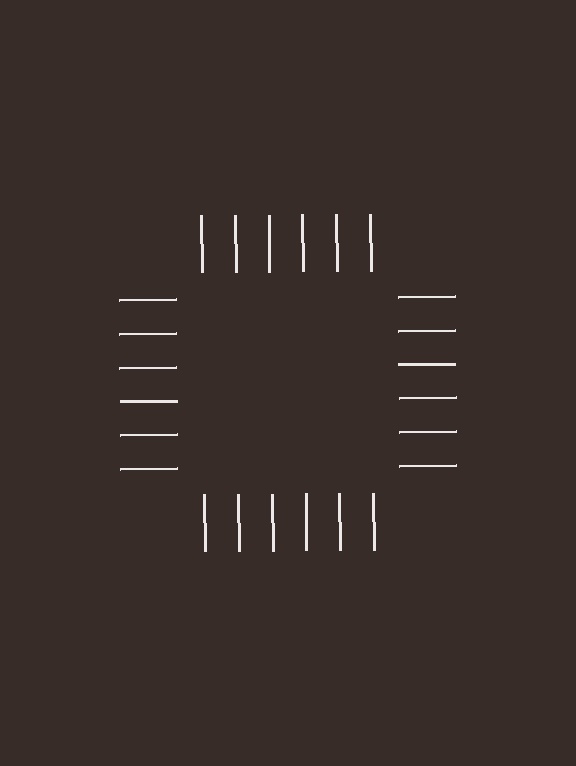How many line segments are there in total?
24 — 6 along each of the 4 edges.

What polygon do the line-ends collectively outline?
An illusory square — the line segments terminate on its edges but no continuous stroke is drawn.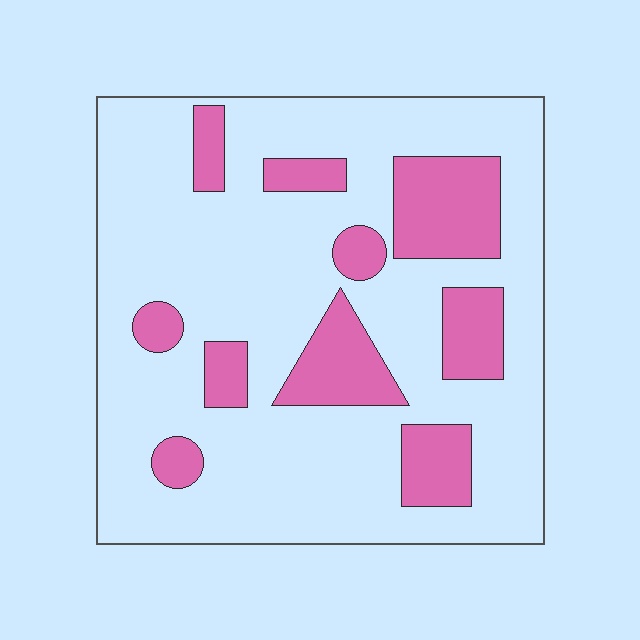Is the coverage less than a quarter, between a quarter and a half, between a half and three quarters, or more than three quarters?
Less than a quarter.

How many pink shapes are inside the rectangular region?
10.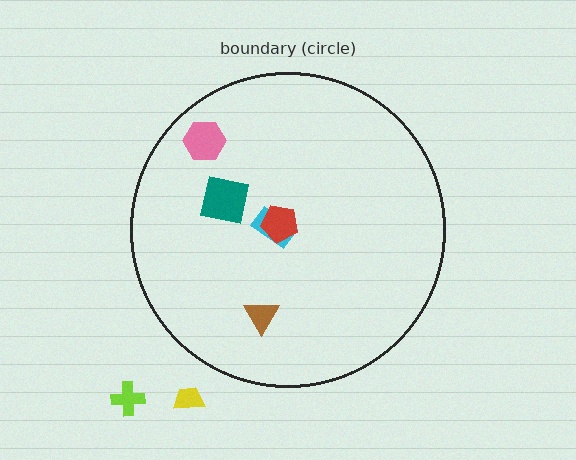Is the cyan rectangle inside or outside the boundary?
Inside.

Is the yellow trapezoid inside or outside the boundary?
Outside.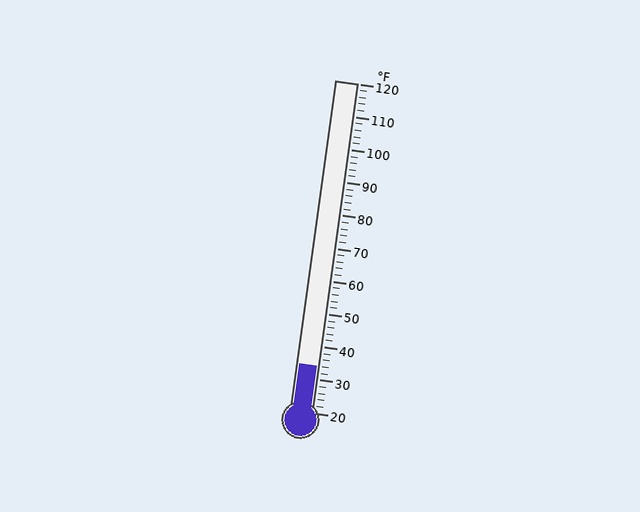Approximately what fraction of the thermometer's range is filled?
The thermometer is filled to approximately 15% of its range.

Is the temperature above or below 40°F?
The temperature is below 40°F.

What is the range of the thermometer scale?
The thermometer scale ranges from 20°F to 120°F.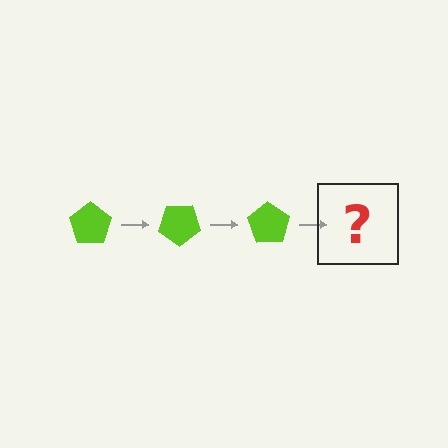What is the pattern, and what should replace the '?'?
The pattern is that the pentagon rotates 35 degrees each step. The '?' should be a lime pentagon rotated 105 degrees.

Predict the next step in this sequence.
The next step is a lime pentagon rotated 105 degrees.